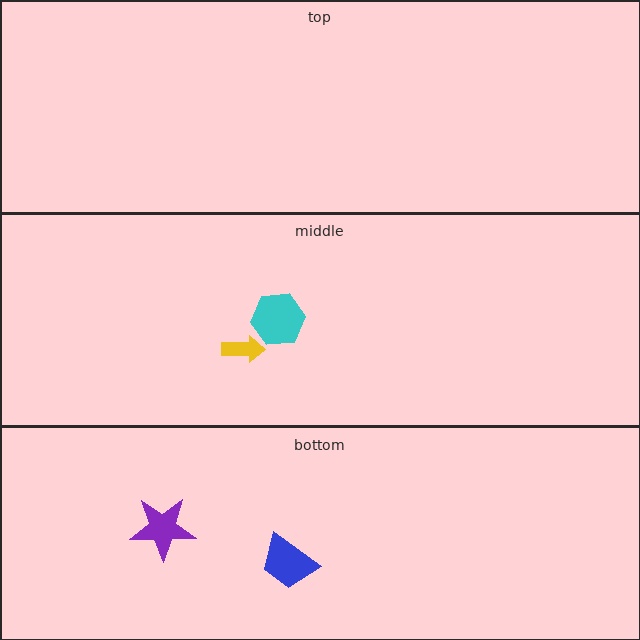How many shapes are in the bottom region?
2.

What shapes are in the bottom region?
The purple star, the blue trapezoid.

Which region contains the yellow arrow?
The middle region.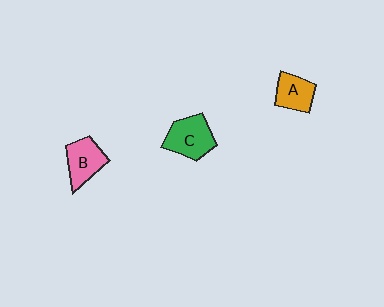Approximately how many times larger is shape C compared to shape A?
Approximately 1.3 times.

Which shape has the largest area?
Shape C (green).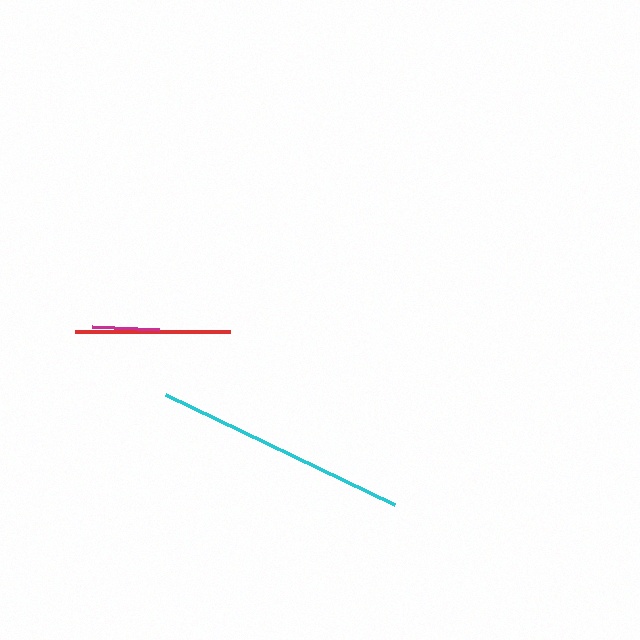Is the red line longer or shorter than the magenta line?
The red line is longer than the magenta line.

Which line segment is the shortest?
The magenta line is the shortest at approximately 66 pixels.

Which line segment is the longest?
The cyan line is the longest at approximately 254 pixels.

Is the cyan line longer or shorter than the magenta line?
The cyan line is longer than the magenta line.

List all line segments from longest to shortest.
From longest to shortest: cyan, red, magenta.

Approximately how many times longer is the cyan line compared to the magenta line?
The cyan line is approximately 3.8 times the length of the magenta line.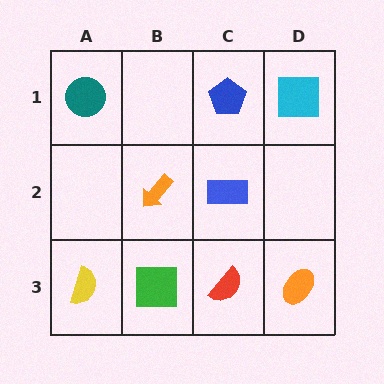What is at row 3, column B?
A green square.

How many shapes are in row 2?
2 shapes.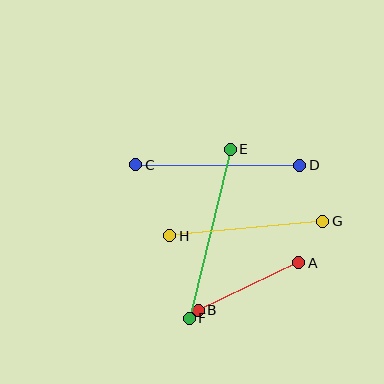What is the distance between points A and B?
The distance is approximately 112 pixels.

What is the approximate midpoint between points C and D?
The midpoint is at approximately (218, 165) pixels.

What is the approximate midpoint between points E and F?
The midpoint is at approximately (210, 234) pixels.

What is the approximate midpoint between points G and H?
The midpoint is at approximately (246, 229) pixels.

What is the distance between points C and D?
The distance is approximately 164 pixels.